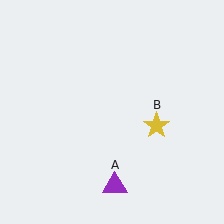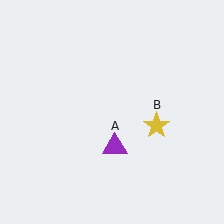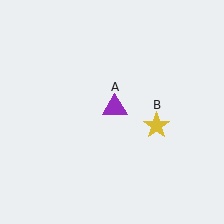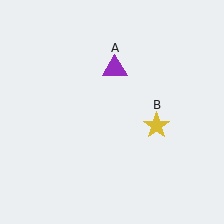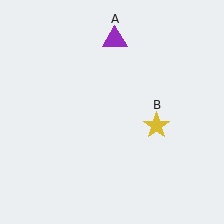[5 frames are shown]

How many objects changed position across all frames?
1 object changed position: purple triangle (object A).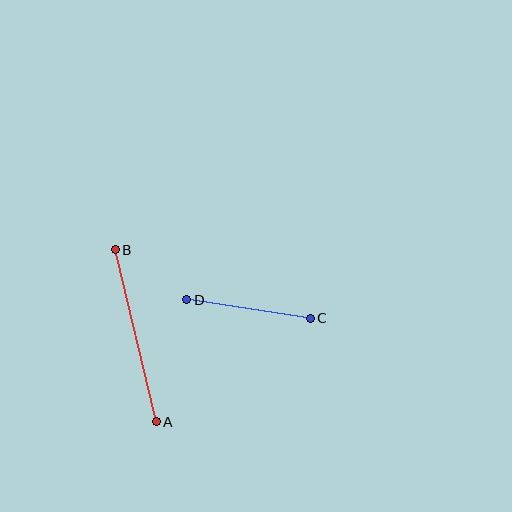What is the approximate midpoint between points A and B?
The midpoint is at approximately (136, 336) pixels.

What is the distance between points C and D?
The distance is approximately 125 pixels.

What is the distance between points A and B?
The distance is approximately 177 pixels.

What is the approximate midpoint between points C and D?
The midpoint is at approximately (249, 309) pixels.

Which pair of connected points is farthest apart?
Points A and B are farthest apart.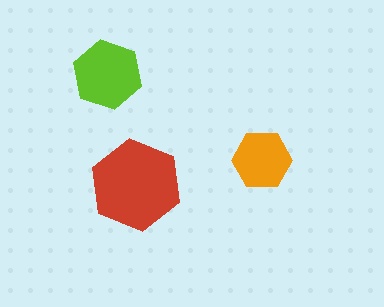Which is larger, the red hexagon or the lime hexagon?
The red one.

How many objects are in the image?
There are 3 objects in the image.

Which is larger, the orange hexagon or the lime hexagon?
The lime one.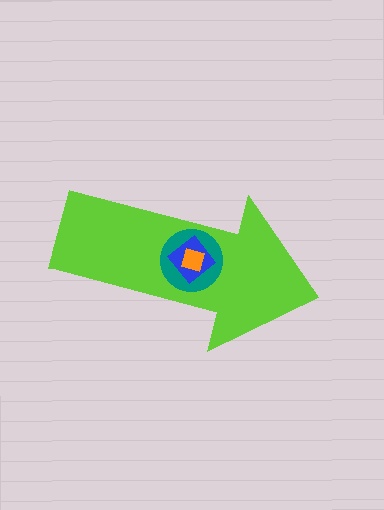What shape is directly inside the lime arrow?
The teal circle.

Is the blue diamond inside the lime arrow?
Yes.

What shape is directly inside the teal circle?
The blue diamond.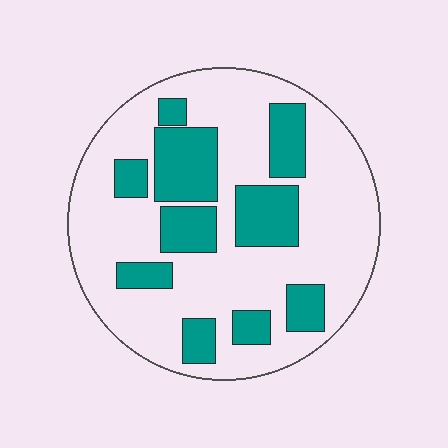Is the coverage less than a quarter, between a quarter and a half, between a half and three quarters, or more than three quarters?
Between a quarter and a half.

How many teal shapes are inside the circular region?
10.